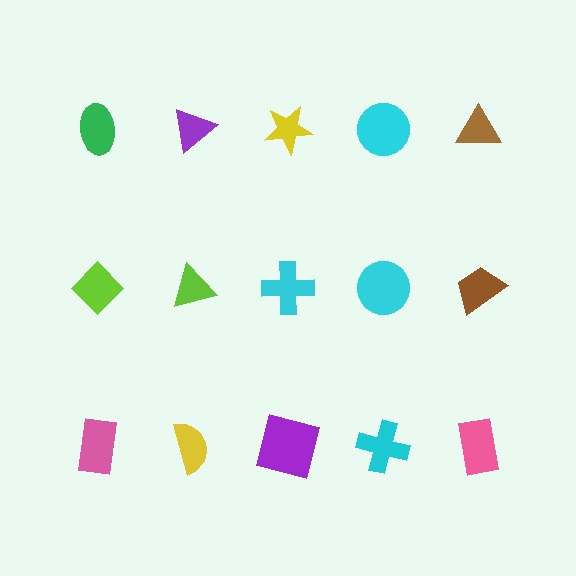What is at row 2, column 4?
A cyan circle.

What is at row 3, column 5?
A pink rectangle.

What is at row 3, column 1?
A pink rectangle.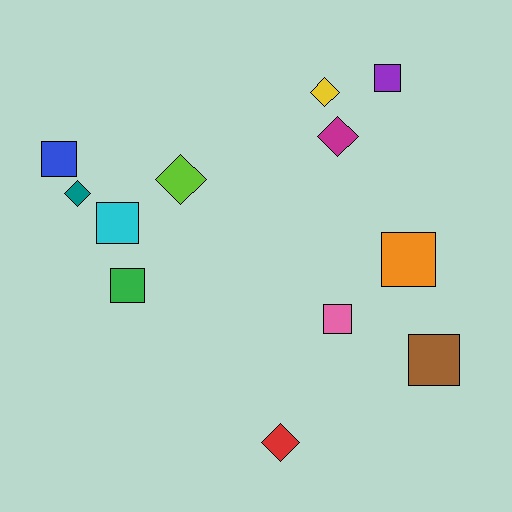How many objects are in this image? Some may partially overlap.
There are 12 objects.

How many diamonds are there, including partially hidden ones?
There are 5 diamonds.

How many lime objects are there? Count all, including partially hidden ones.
There is 1 lime object.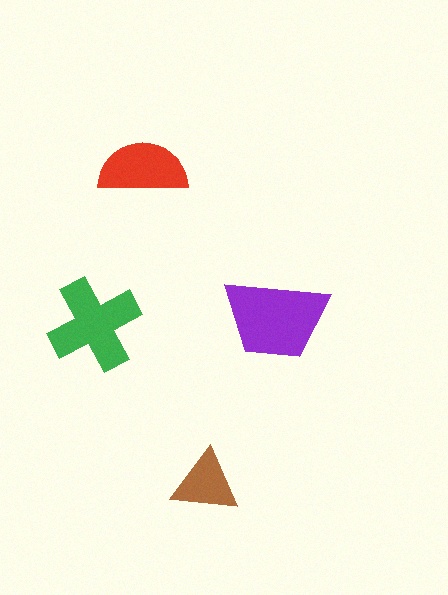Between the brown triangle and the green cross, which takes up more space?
The green cross.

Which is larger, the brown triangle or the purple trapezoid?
The purple trapezoid.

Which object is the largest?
The purple trapezoid.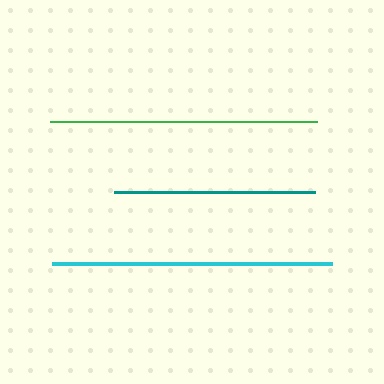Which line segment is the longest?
The cyan line is the longest at approximately 280 pixels.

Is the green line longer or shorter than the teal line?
The green line is longer than the teal line.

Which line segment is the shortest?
The teal line is the shortest at approximately 201 pixels.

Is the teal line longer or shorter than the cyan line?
The cyan line is longer than the teal line.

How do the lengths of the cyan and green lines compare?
The cyan and green lines are approximately the same length.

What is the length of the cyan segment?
The cyan segment is approximately 280 pixels long.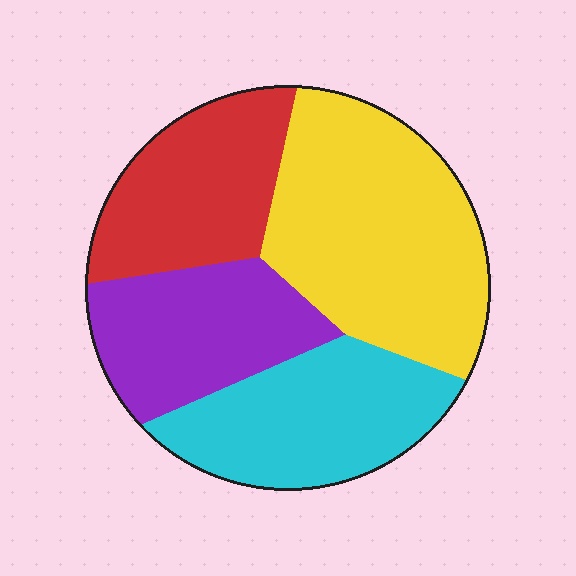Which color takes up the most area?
Yellow, at roughly 35%.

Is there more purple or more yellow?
Yellow.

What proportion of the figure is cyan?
Cyan takes up about one quarter (1/4) of the figure.